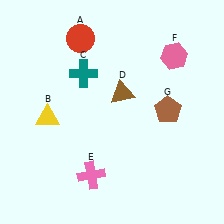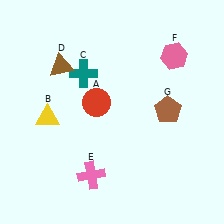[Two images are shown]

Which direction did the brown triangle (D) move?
The brown triangle (D) moved left.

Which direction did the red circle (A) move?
The red circle (A) moved down.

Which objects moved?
The objects that moved are: the red circle (A), the brown triangle (D).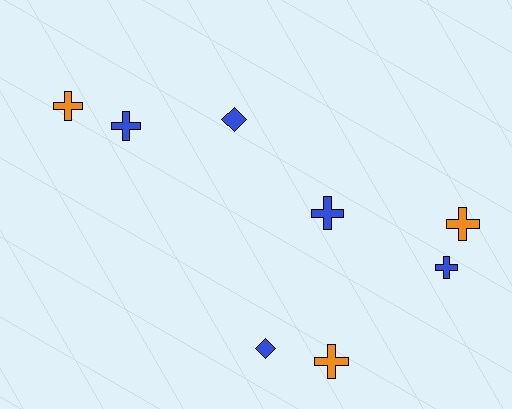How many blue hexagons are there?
There are no blue hexagons.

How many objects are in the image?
There are 8 objects.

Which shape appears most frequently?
Cross, with 6 objects.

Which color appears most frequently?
Blue, with 5 objects.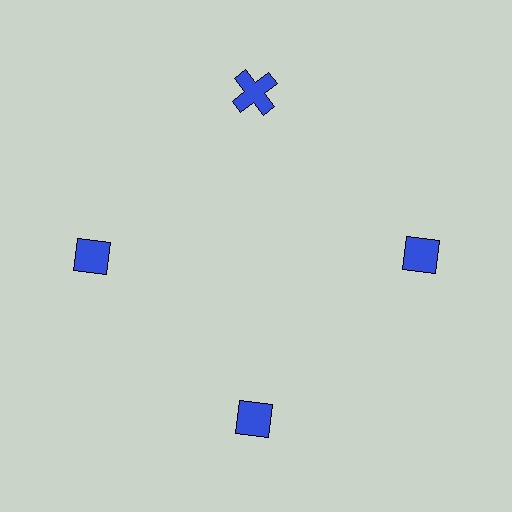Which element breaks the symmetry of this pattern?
The blue cross at roughly the 12 o'clock position breaks the symmetry. All other shapes are blue diamonds.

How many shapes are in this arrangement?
There are 4 shapes arranged in a ring pattern.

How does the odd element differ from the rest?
It has a different shape: cross instead of diamond.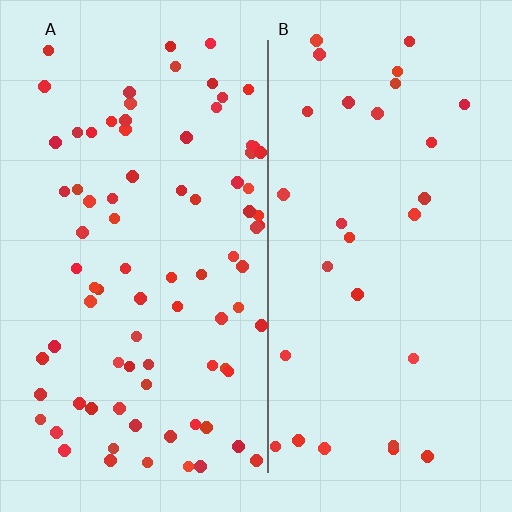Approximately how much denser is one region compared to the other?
Approximately 2.8× — region A over region B.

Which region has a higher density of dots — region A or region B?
A (the left).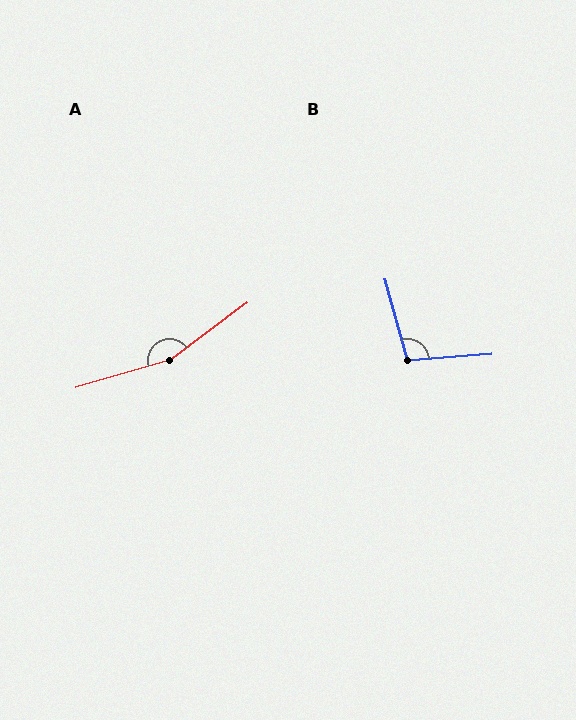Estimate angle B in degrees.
Approximately 101 degrees.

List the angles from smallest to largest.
B (101°), A (160°).